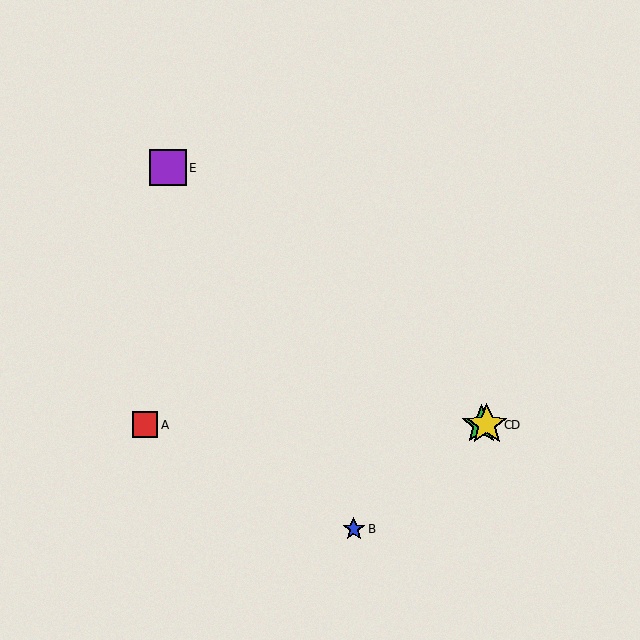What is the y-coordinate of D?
Object D is at y≈425.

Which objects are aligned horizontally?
Objects A, C, D are aligned horizontally.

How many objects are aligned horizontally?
3 objects (A, C, D) are aligned horizontally.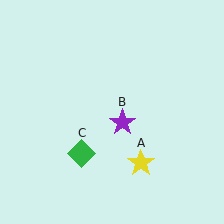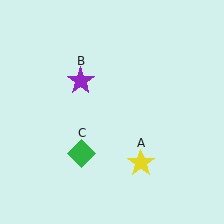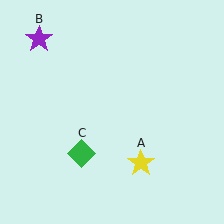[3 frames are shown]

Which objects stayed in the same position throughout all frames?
Yellow star (object A) and green diamond (object C) remained stationary.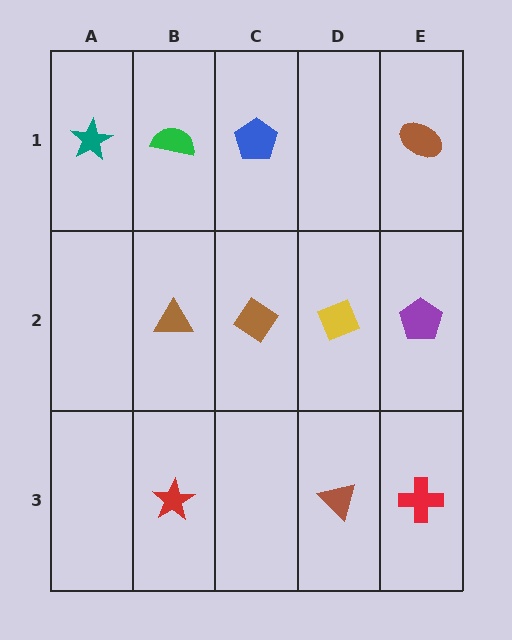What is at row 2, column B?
A brown triangle.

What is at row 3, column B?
A red star.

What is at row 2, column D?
A yellow diamond.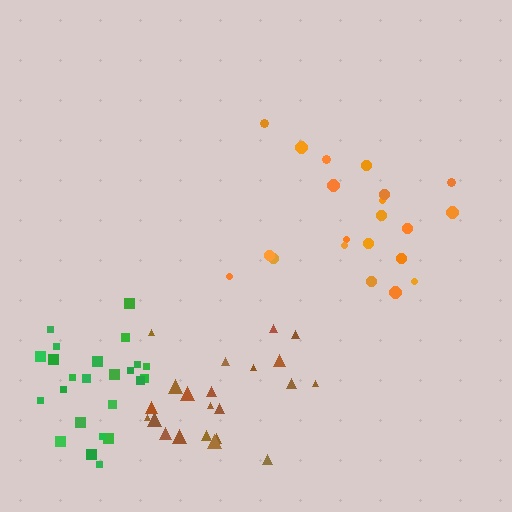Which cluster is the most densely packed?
Green.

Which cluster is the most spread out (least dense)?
Orange.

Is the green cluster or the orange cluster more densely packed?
Green.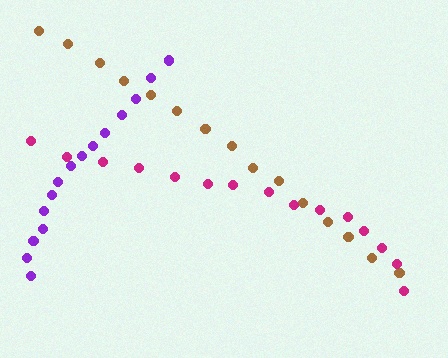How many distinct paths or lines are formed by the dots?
There are 3 distinct paths.